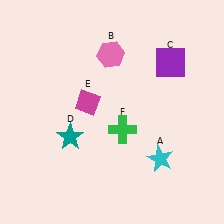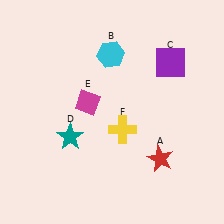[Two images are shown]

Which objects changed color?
A changed from cyan to red. B changed from pink to cyan. F changed from green to yellow.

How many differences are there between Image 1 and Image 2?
There are 3 differences between the two images.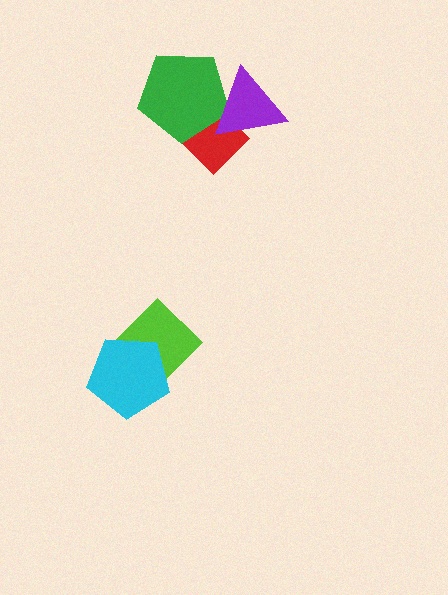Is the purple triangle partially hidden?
No, no other shape covers it.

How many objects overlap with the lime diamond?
1 object overlaps with the lime diamond.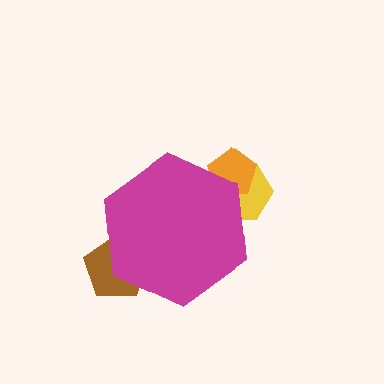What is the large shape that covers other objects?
A magenta hexagon.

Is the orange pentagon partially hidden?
Yes, the orange pentagon is partially hidden behind the magenta hexagon.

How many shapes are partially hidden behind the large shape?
3 shapes are partially hidden.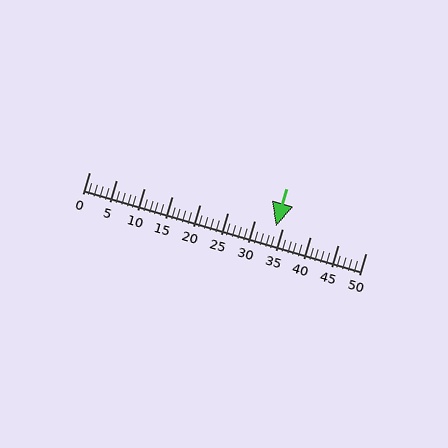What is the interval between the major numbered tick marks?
The major tick marks are spaced 5 units apart.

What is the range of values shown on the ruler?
The ruler shows values from 0 to 50.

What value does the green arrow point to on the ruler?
The green arrow points to approximately 34.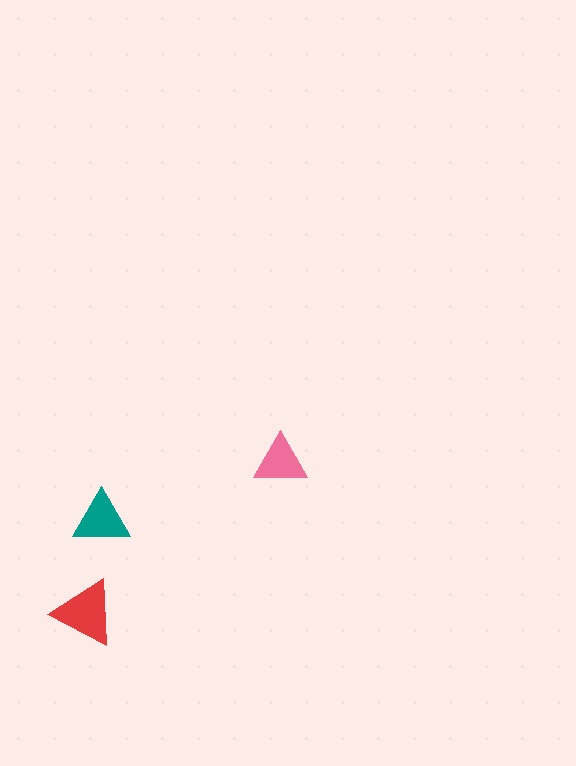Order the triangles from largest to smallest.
the red one, the teal one, the pink one.